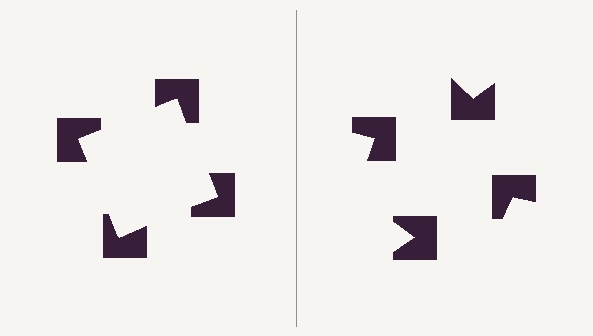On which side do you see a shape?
An illusory square appears on the left side. On the right side the wedge cuts are rotated, so no coherent shape forms.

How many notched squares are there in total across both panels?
8 — 4 on each side.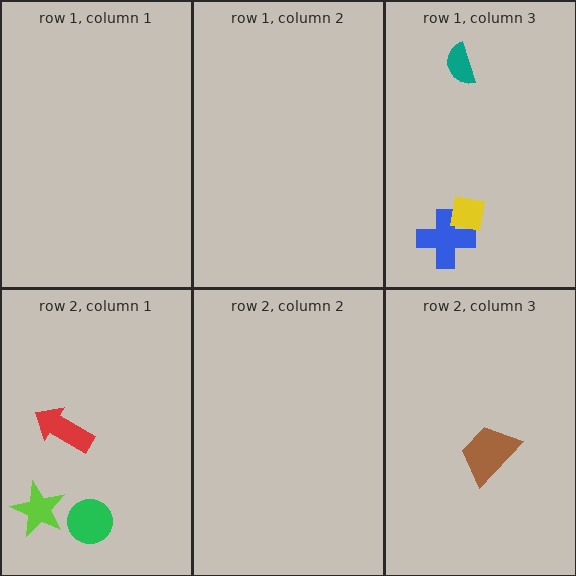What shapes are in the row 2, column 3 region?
The brown trapezoid.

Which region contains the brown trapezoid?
The row 2, column 3 region.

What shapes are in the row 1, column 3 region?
The blue cross, the teal semicircle, the yellow square.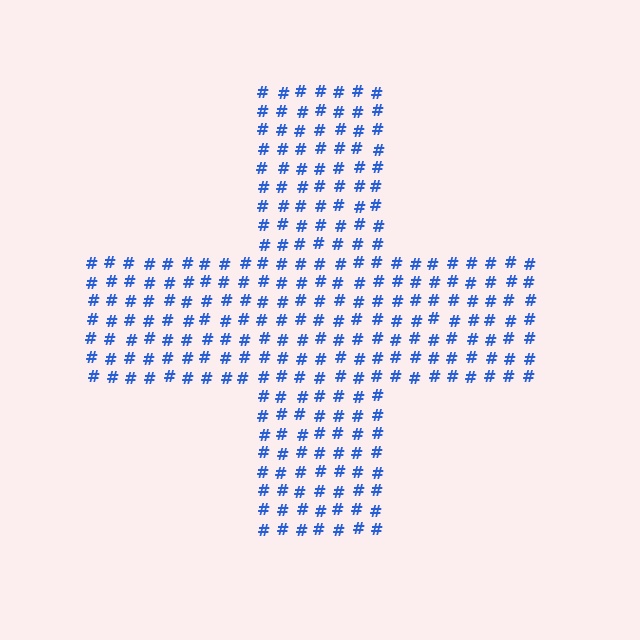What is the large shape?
The large shape is a cross.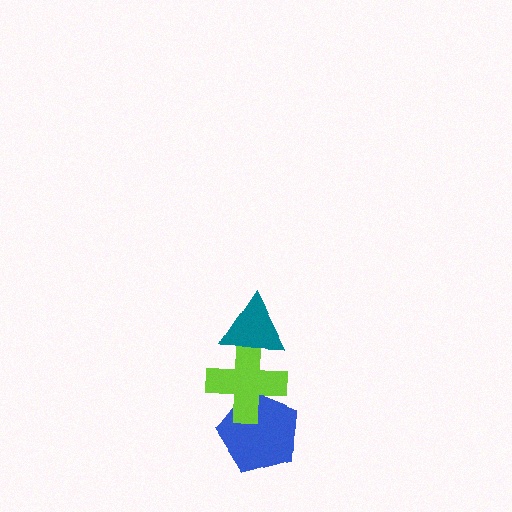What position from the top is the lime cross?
The lime cross is 2nd from the top.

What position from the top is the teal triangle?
The teal triangle is 1st from the top.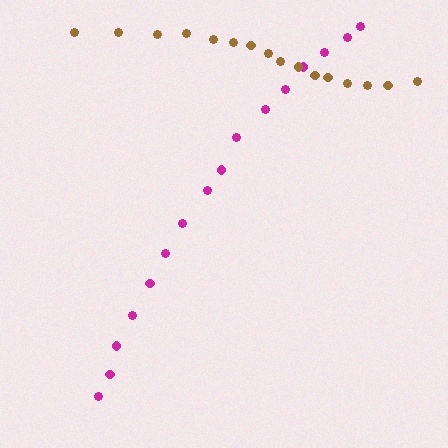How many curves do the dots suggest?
There are 2 distinct paths.